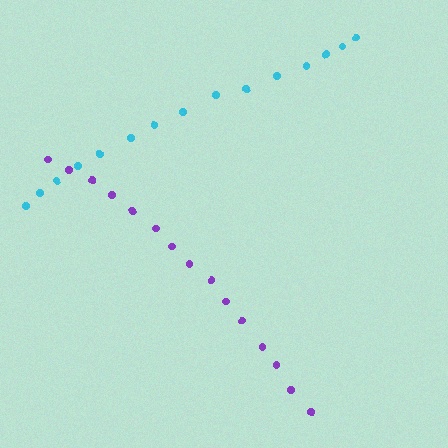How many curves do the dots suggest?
There are 2 distinct paths.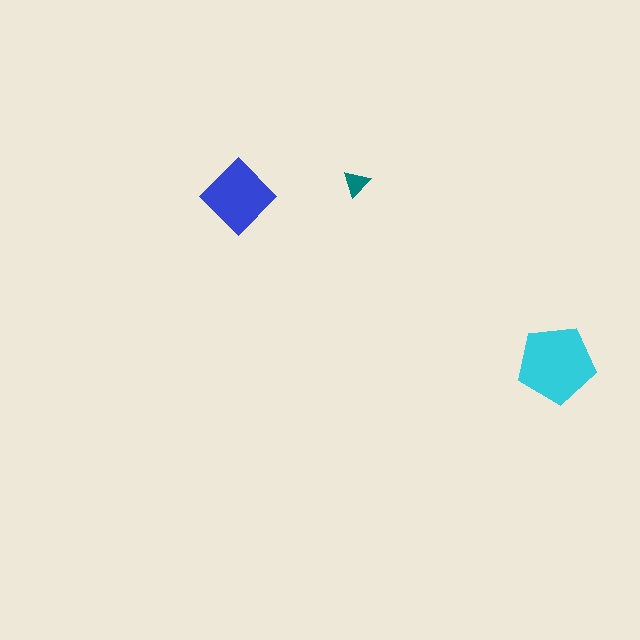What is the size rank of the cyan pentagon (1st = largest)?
1st.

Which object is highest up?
The teal triangle is topmost.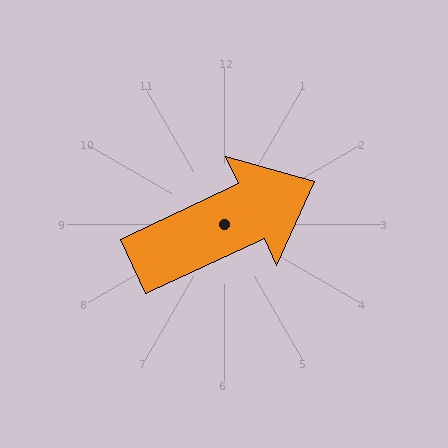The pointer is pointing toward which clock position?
Roughly 2 o'clock.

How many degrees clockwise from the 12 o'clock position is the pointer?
Approximately 65 degrees.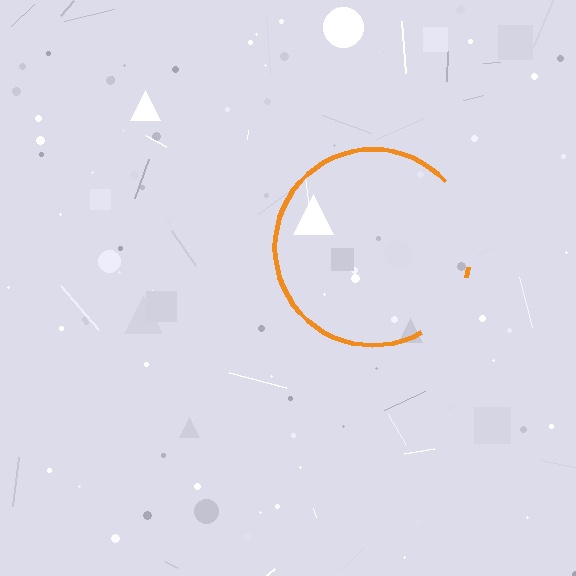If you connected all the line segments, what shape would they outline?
They would outline a circle.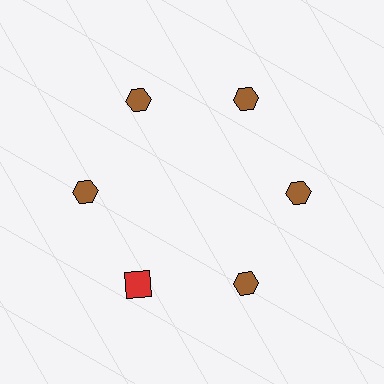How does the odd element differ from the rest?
It differs in both color (red instead of brown) and shape (square instead of hexagon).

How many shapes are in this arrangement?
There are 6 shapes arranged in a ring pattern.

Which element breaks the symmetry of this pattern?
The red square at roughly the 7 o'clock position breaks the symmetry. All other shapes are brown hexagons.